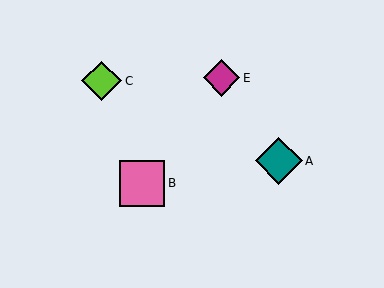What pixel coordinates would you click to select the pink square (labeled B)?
Click at (142, 183) to select the pink square B.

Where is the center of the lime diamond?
The center of the lime diamond is at (102, 81).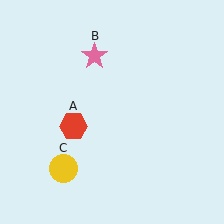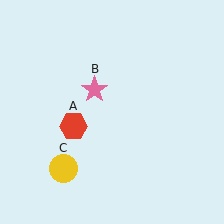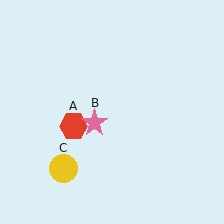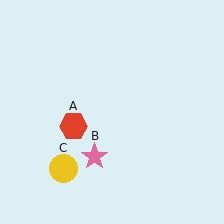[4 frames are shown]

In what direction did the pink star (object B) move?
The pink star (object B) moved down.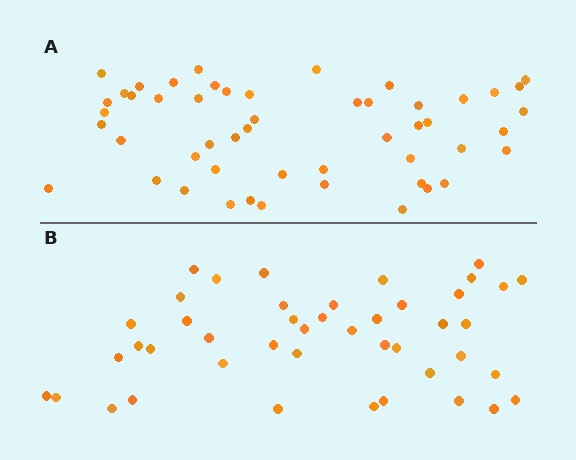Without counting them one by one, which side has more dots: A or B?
Region A (the top region) has more dots.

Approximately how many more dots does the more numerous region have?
Region A has roughly 8 or so more dots than region B.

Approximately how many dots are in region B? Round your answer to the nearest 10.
About 40 dots. (The exact count is 44, which rounds to 40.)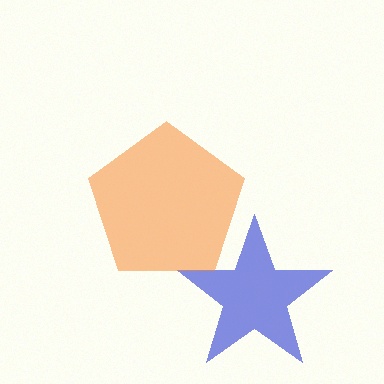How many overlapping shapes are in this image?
There are 2 overlapping shapes in the image.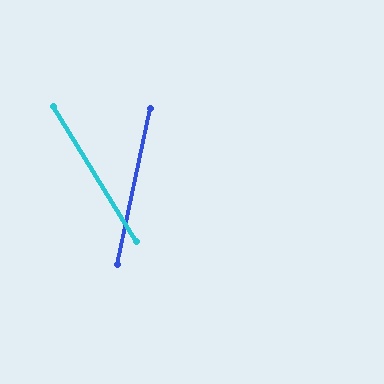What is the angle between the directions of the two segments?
Approximately 43 degrees.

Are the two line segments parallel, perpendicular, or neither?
Neither parallel nor perpendicular — they differ by about 43°.